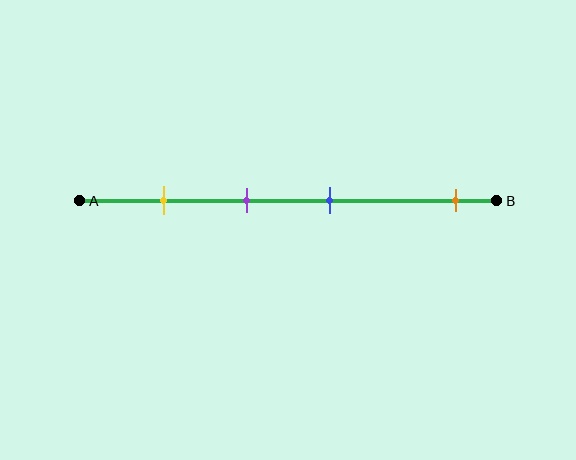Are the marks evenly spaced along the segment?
No, the marks are not evenly spaced.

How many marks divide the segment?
There are 4 marks dividing the segment.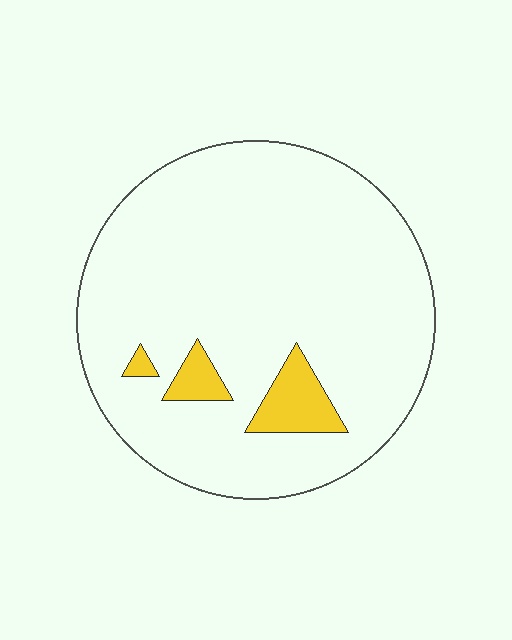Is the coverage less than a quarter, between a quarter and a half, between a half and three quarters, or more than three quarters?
Less than a quarter.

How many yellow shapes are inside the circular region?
3.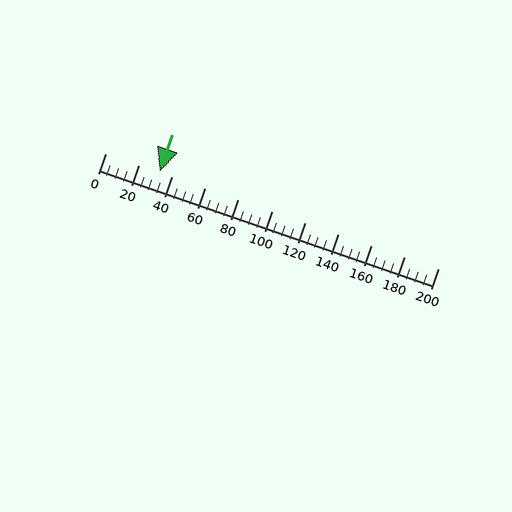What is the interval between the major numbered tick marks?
The major tick marks are spaced 20 units apart.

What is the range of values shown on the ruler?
The ruler shows values from 0 to 200.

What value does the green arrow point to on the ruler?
The green arrow points to approximately 33.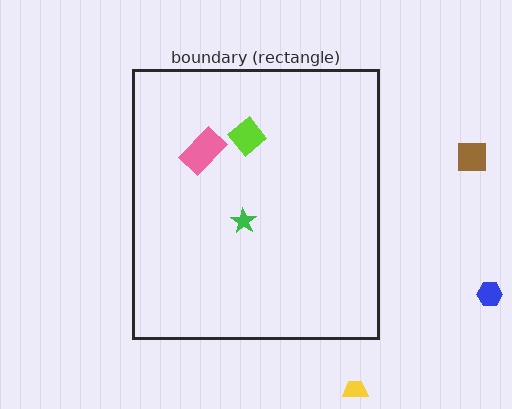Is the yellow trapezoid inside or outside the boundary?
Outside.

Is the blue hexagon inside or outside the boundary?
Outside.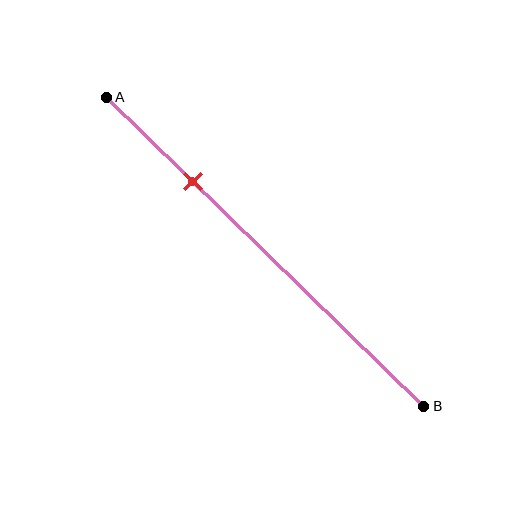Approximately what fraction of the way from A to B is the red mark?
The red mark is approximately 25% of the way from A to B.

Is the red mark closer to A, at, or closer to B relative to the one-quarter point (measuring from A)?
The red mark is approximately at the one-quarter point of segment AB.